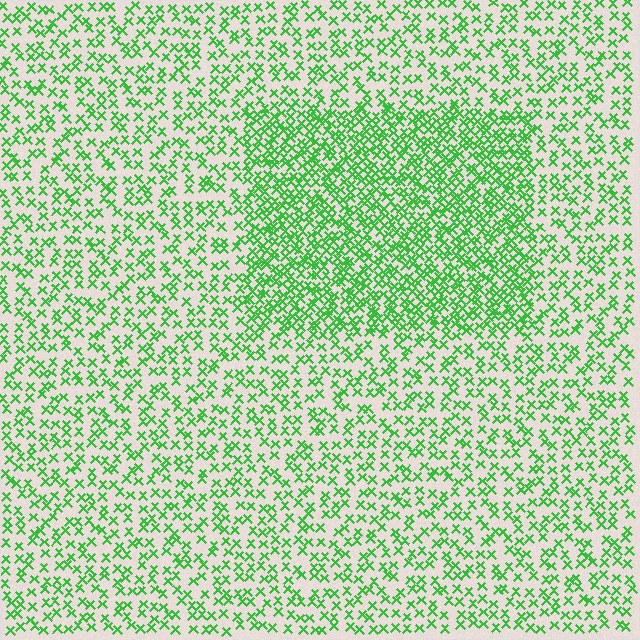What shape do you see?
I see a rectangle.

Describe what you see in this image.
The image contains small green elements arranged at two different densities. A rectangle-shaped region is visible where the elements are more densely packed than the surrounding area.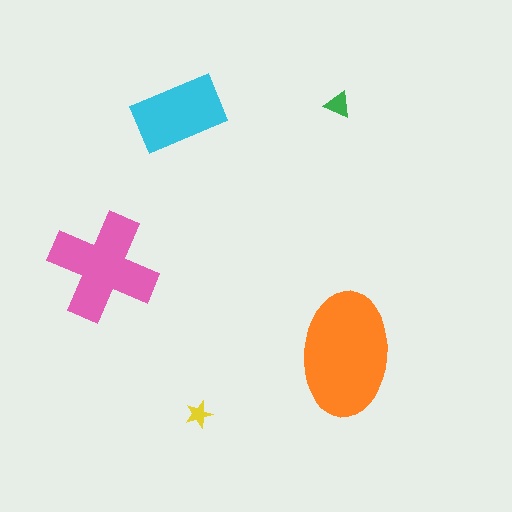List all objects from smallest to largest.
The yellow star, the green triangle, the cyan rectangle, the pink cross, the orange ellipse.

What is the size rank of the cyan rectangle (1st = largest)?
3rd.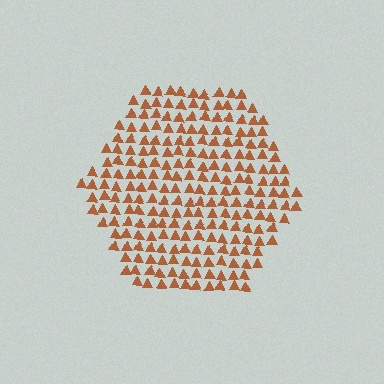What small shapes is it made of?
It is made of small triangles.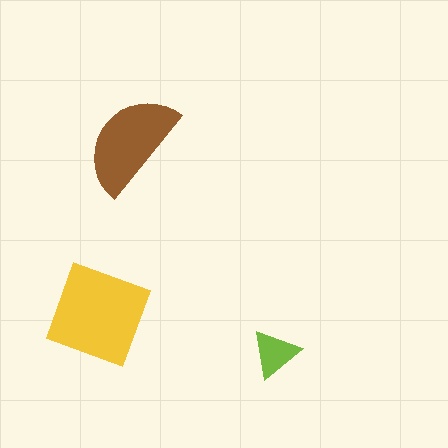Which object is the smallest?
The lime triangle.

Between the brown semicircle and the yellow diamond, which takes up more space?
The yellow diamond.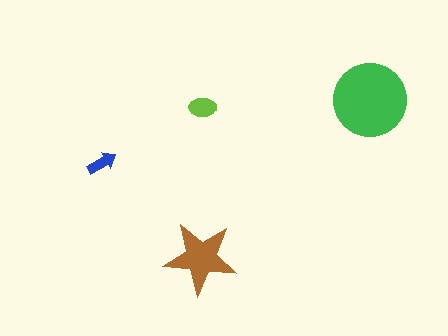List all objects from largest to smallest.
The green circle, the brown star, the lime ellipse, the blue arrow.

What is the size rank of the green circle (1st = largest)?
1st.